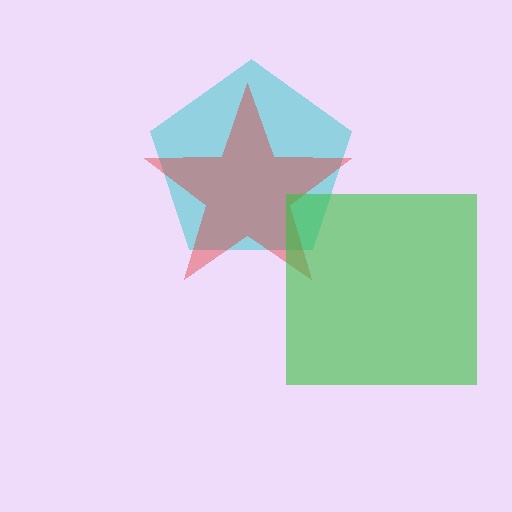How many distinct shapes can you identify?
There are 3 distinct shapes: a cyan pentagon, a red star, a green square.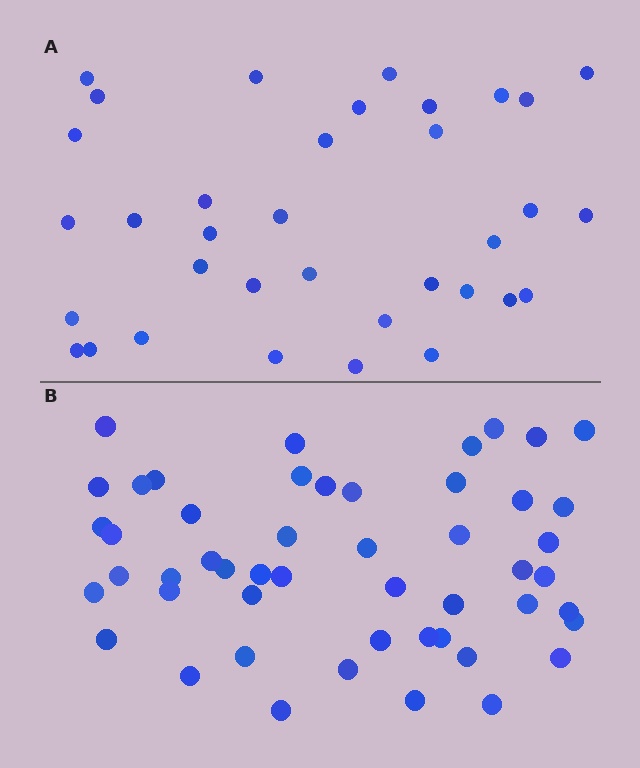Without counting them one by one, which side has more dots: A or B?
Region B (the bottom region) has more dots.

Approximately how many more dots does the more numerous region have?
Region B has approximately 15 more dots than region A.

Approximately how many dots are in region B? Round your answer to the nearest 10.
About 50 dots.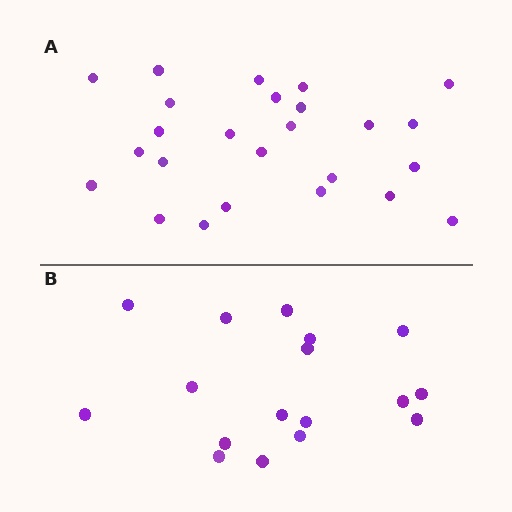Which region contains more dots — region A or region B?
Region A (the top region) has more dots.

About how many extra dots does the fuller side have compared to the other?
Region A has roughly 8 or so more dots than region B.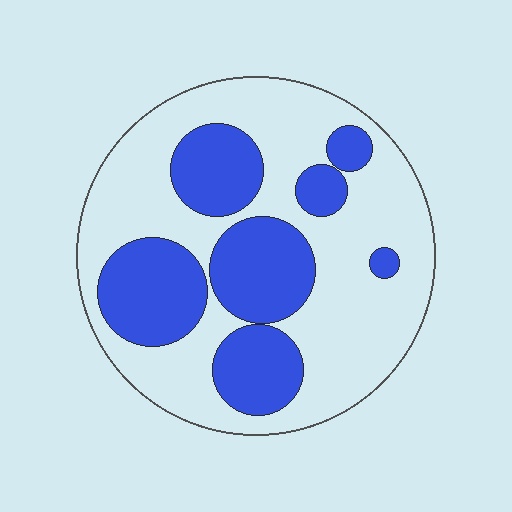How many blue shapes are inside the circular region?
7.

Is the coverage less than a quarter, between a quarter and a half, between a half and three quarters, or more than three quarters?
Between a quarter and a half.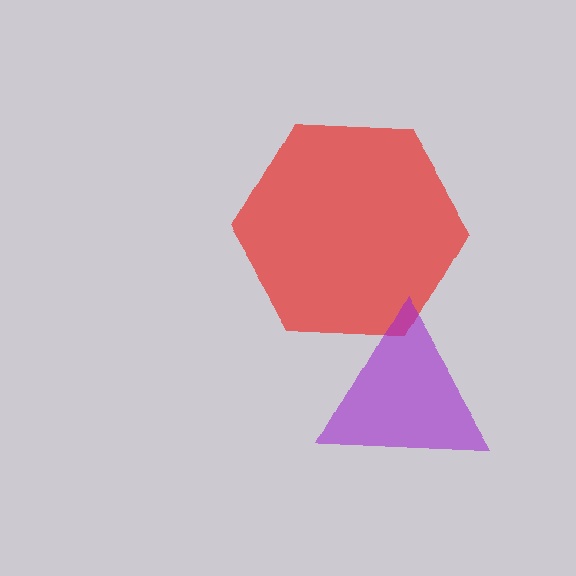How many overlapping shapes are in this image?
There are 2 overlapping shapes in the image.